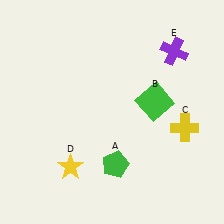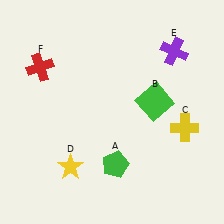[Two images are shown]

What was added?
A red cross (F) was added in Image 2.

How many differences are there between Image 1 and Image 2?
There is 1 difference between the two images.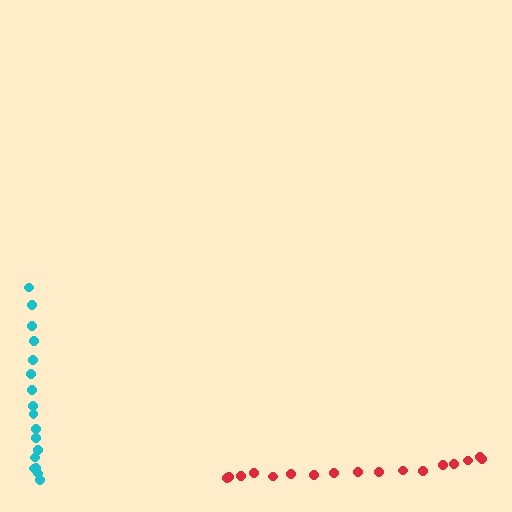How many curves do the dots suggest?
There are 2 distinct paths.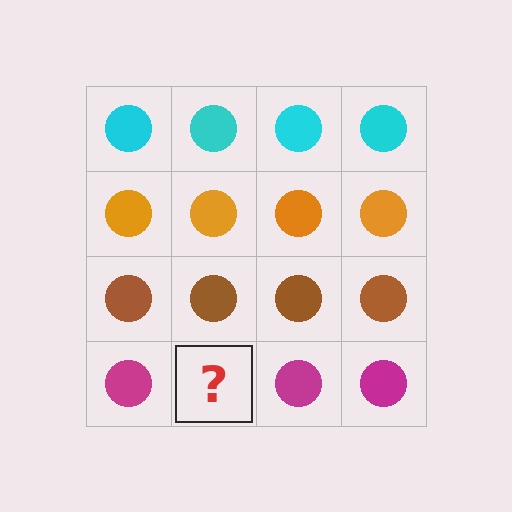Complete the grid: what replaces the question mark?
The question mark should be replaced with a magenta circle.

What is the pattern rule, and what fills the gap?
The rule is that each row has a consistent color. The gap should be filled with a magenta circle.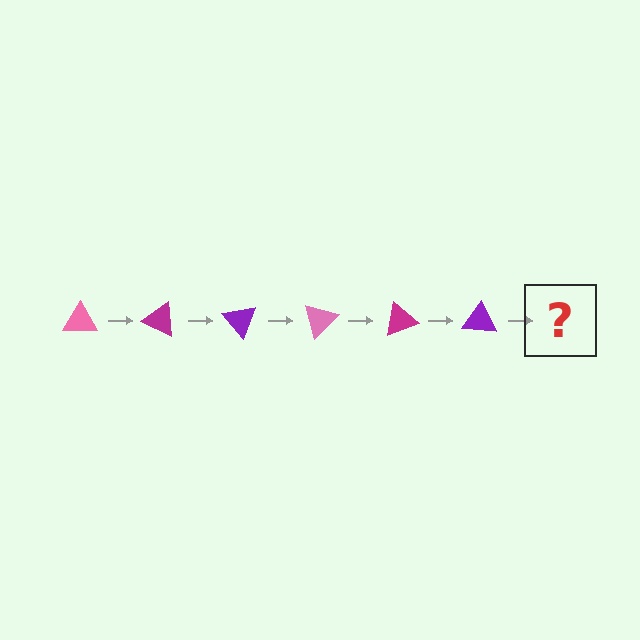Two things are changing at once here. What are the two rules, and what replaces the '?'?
The two rules are that it rotates 25 degrees each step and the color cycles through pink, magenta, and purple. The '?' should be a pink triangle, rotated 150 degrees from the start.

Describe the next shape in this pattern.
It should be a pink triangle, rotated 150 degrees from the start.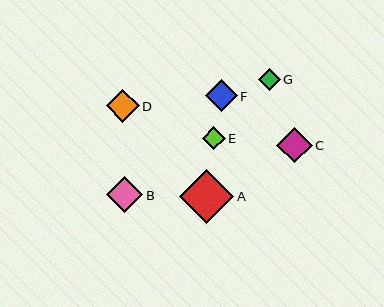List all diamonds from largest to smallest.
From largest to smallest: A, B, C, D, F, E, G.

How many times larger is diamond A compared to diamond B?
Diamond A is approximately 1.5 times the size of diamond B.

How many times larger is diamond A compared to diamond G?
Diamond A is approximately 2.5 times the size of diamond G.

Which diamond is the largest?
Diamond A is the largest with a size of approximately 54 pixels.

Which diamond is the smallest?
Diamond G is the smallest with a size of approximately 22 pixels.